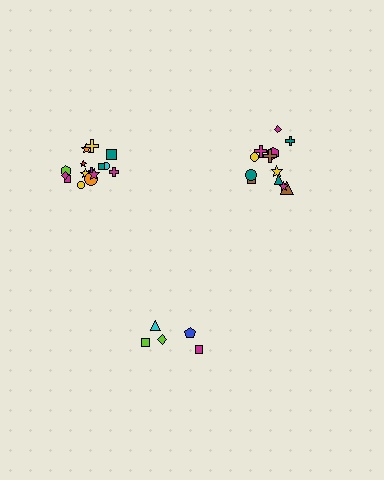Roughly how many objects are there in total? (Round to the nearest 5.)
Roughly 30 objects in total.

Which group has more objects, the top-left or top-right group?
The top-left group.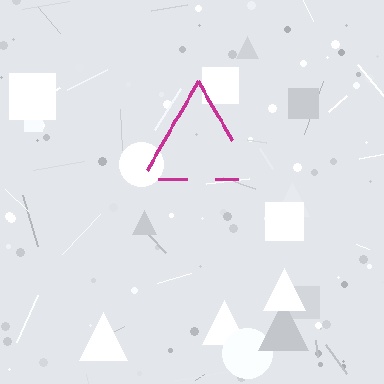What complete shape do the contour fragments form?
The contour fragments form a triangle.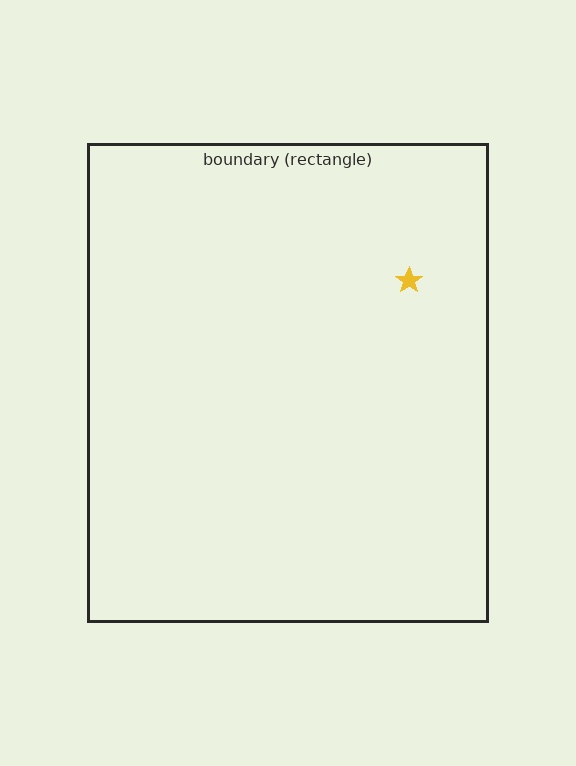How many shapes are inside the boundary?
1 inside, 0 outside.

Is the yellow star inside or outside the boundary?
Inside.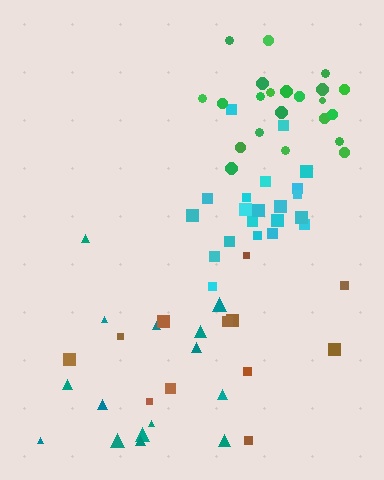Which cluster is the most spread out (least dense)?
Brown.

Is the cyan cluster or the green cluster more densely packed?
Green.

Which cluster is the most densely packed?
Green.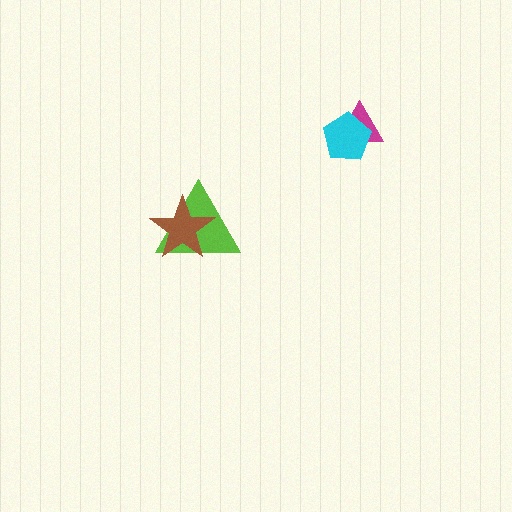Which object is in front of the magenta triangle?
The cyan pentagon is in front of the magenta triangle.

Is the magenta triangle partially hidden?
Yes, it is partially covered by another shape.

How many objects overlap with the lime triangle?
1 object overlaps with the lime triangle.